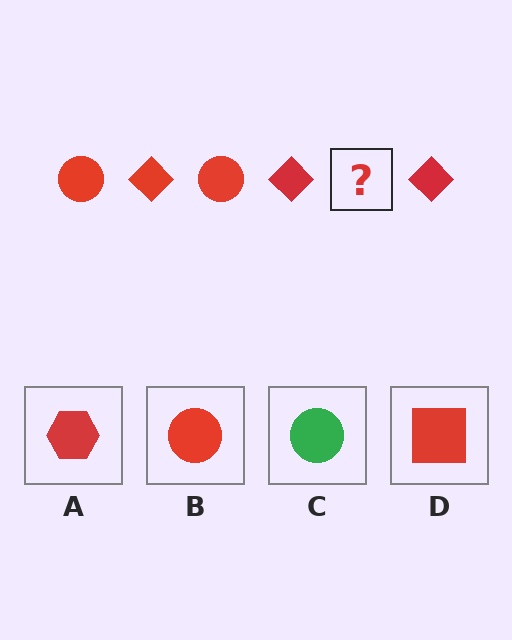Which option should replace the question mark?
Option B.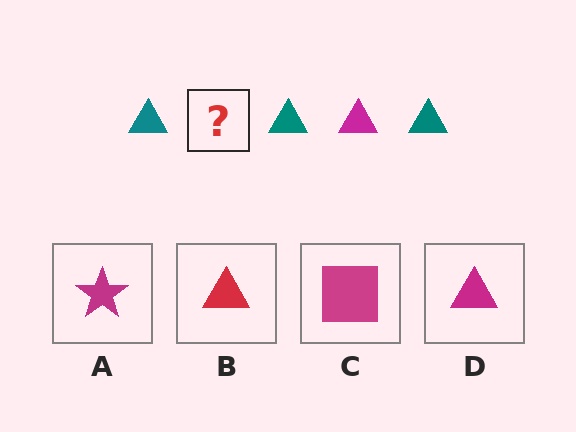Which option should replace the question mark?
Option D.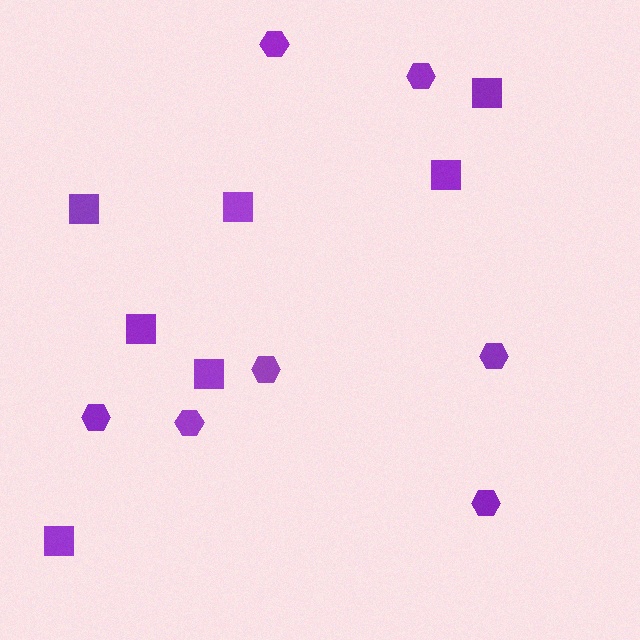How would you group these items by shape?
There are 2 groups: one group of squares (7) and one group of hexagons (7).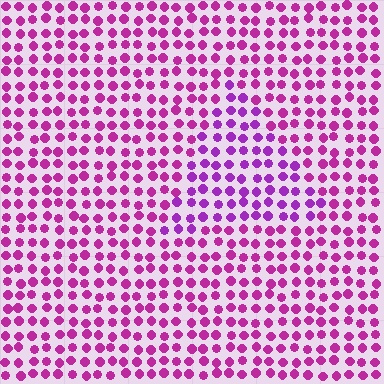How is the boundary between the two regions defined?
The boundary is defined purely by a slight shift in hue (about 24 degrees). Spacing, size, and orientation are identical on both sides.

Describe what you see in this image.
The image is filled with small magenta elements in a uniform arrangement. A triangle-shaped region is visible where the elements are tinted to a slightly different hue, forming a subtle color boundary.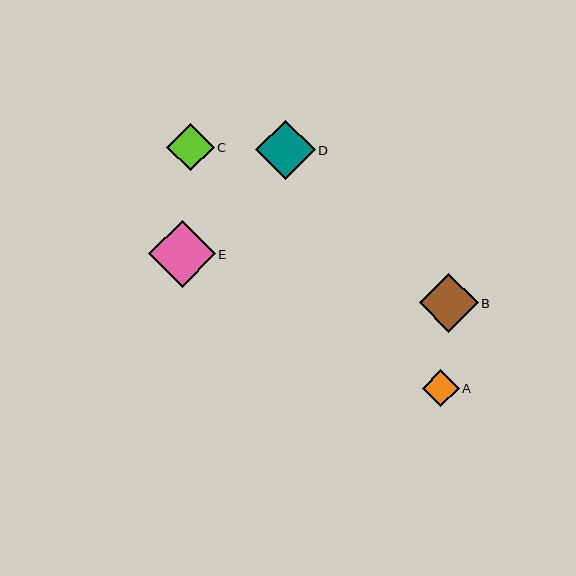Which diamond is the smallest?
Diamond A is the smallest with a size of approximately 37 pixels.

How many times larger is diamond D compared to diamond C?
Diamond D is approximately 1.3 times the size of diamond C.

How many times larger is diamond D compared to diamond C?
Diamond D is approximately 1.3 times the size of diamond C.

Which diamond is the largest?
Diamond E is the largest with a size of approximately 67 pixels.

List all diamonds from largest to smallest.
From largest to smallest: E, D, B, C, A.